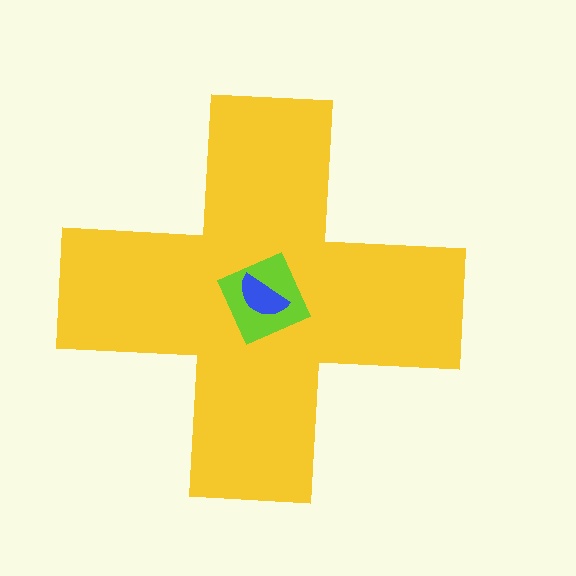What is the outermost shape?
The yellow cross.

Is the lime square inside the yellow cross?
Yes.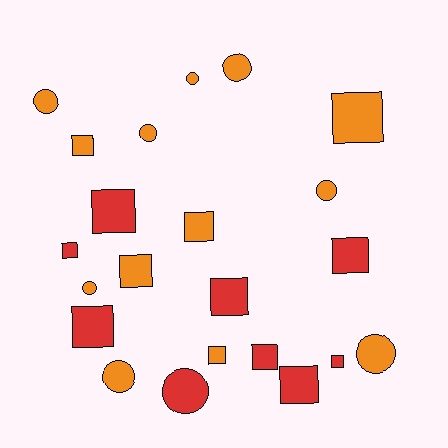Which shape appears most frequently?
Square, with 13 objects.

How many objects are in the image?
There are 22 objects.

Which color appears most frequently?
Orange, with 13 objects.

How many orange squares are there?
There are 5 orange squares.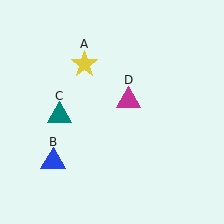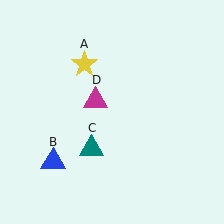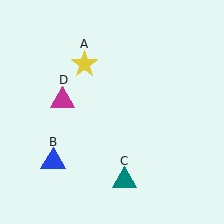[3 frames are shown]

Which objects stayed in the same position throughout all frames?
Yellow star (object A) and blue triangle (object B) remained stationary.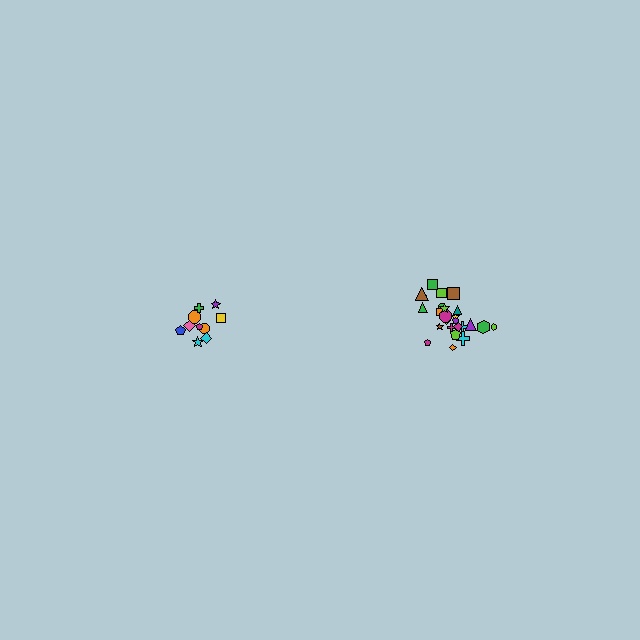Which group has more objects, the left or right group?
The right group.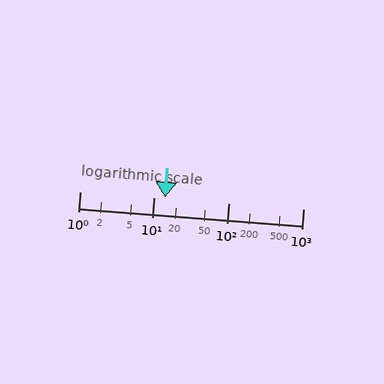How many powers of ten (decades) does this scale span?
The scale spans 3 decades, from 1 to 1000.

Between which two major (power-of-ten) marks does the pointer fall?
The pointer is between 10 and 100.